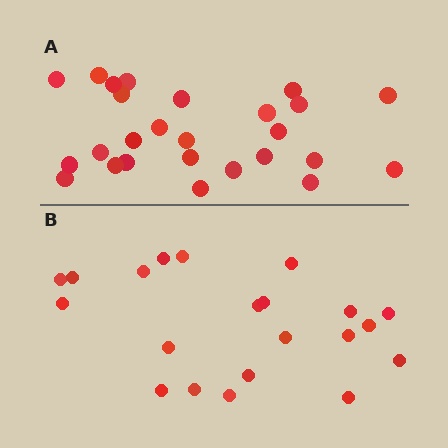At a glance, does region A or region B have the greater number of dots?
Region A (the top region) has more dots.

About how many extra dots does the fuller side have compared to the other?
Region A has about 5 more dots than region B.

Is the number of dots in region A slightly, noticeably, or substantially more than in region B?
Region A has only slightly more — the two regions are fairly close. The ratio is roughly 1.2 to 1.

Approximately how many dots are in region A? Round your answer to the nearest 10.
About 30 dots. (The exact count is 26, which rounds to 30.)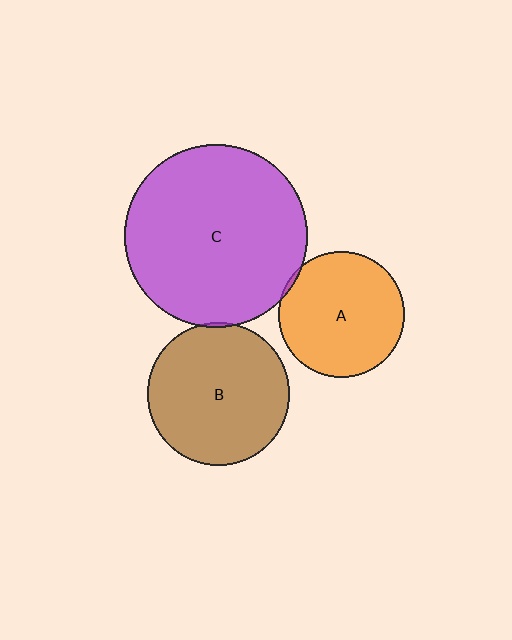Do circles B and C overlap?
Yes.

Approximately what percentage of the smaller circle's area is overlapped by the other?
Approximately 5%.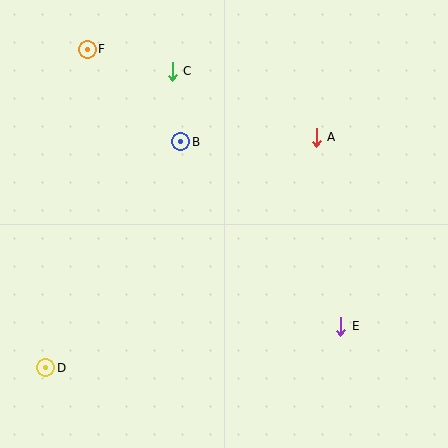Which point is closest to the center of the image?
Point B at (181, 142) is closest to the center.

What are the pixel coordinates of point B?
Point B is at (181, 142).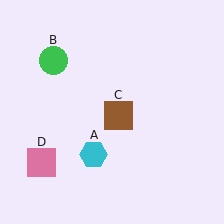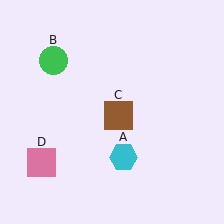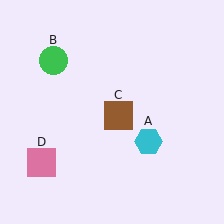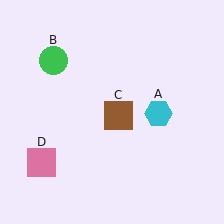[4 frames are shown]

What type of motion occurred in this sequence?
The cyan hexagon (object A) rotated counterclockwise around the center of the scene.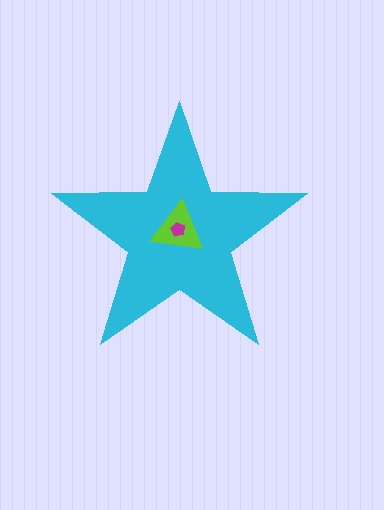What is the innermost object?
The magenta pentagon.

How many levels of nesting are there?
3.